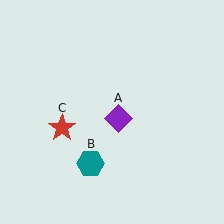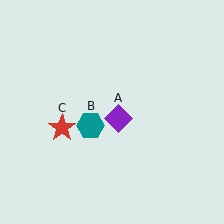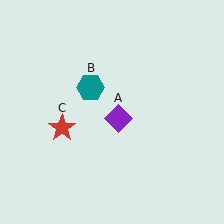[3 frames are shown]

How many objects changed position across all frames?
1 object changed position: teal hexagon (object B).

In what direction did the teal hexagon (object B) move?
The teal hexagon (object B) moved up.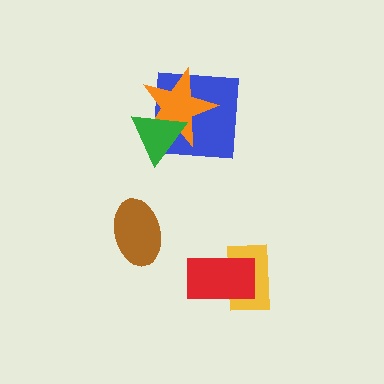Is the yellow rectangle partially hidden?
Yes, it is partially covered by another shape.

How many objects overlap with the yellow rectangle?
1 object overlaps with the yellow rectangle.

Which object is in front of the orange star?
The green triangle is in front of the orange star.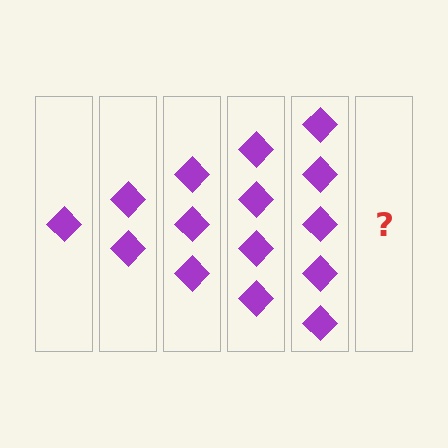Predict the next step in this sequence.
The next step is 6 diamonds.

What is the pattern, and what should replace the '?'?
The pattern is that each step adds one more diamond. The '?' should be 6 diamonds.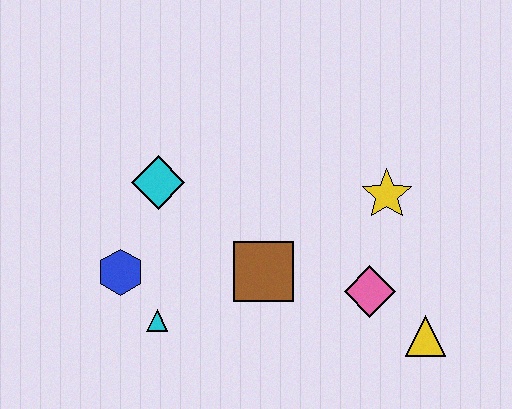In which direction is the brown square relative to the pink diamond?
The brown square is to the left of the pink diamond.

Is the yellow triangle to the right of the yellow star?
Yes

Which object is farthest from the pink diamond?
The blue hexagon is farthest from the pink diamond.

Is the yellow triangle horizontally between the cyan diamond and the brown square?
No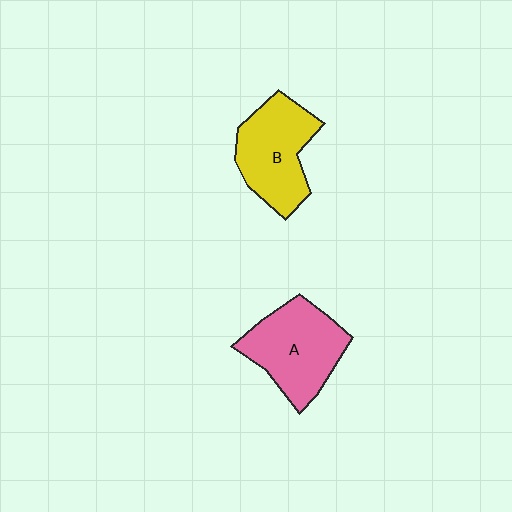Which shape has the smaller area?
Shape B (yellow).